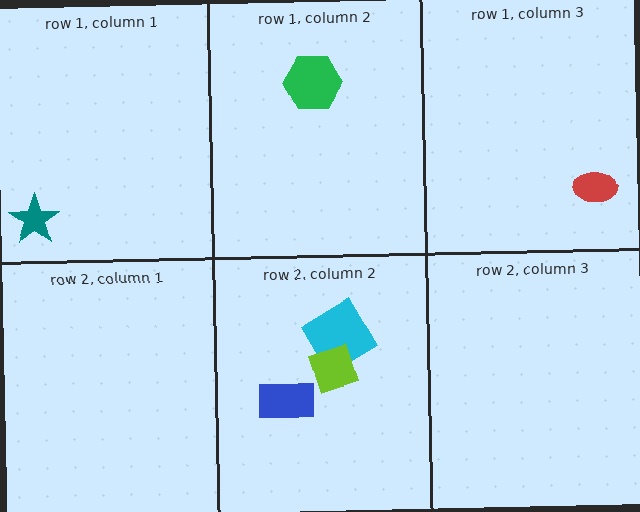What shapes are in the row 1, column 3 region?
The red ellipse.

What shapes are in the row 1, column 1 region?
The teal star.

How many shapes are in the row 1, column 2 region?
1.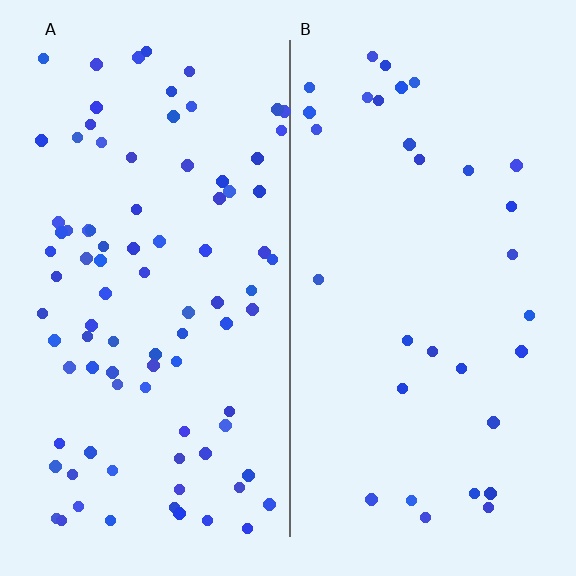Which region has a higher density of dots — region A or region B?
A (the left).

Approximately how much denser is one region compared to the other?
Approximately 2.8× — region A over region B.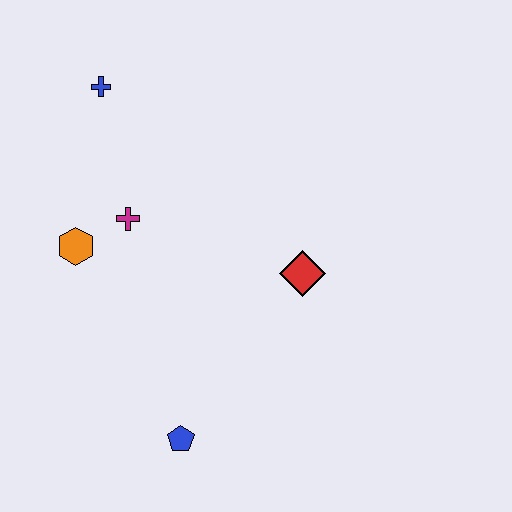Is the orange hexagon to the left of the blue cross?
Yes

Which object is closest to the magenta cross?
The orange hexagon is closest to the magenta cross.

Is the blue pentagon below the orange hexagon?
Yes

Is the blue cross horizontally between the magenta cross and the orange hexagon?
Yes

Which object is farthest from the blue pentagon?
The blue cross is farthest from the blue pentagon.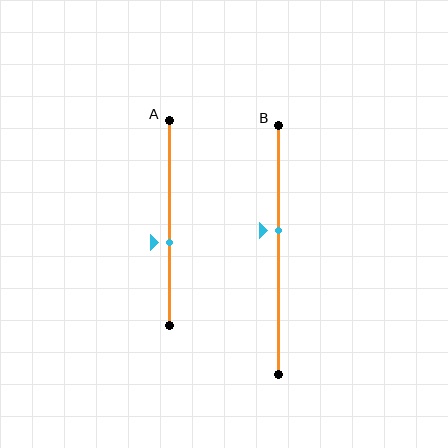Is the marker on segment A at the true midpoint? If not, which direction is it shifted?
No, the marker on segment A is shifted downward by about 9% of the segment length.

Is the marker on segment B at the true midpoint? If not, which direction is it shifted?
No, the marker on segment B is shifted upward by about 8% of the segment length.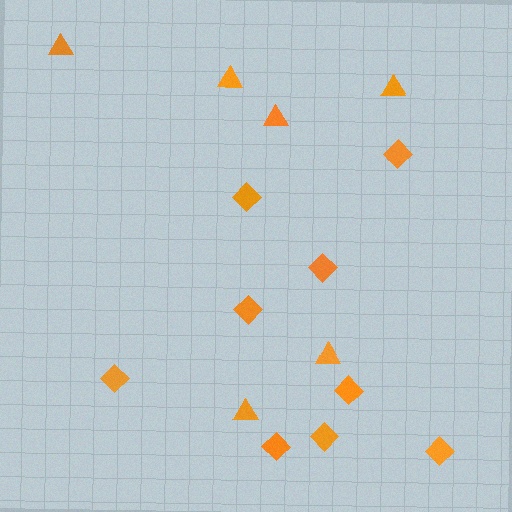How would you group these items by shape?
There are 2 groups: one group of triangles (6) and one group of diamonds (9).